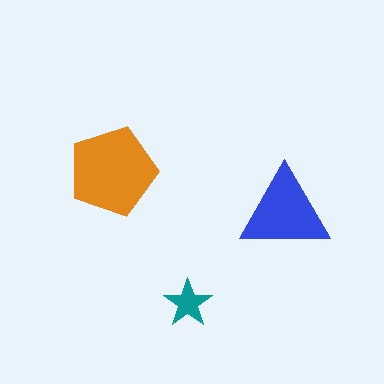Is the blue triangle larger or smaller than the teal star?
Larger.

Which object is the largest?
The orange pentagon.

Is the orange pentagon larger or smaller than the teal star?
Larger.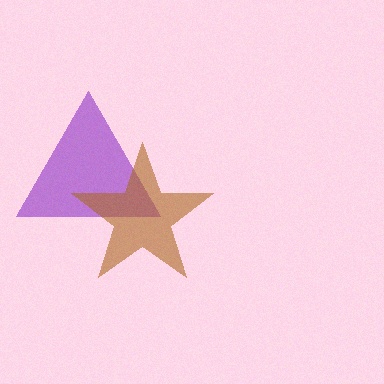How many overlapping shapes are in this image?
There are 2 overlapping shapes in the image.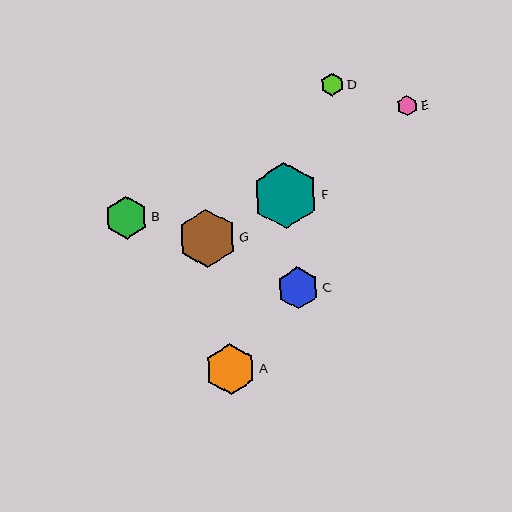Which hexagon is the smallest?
Hexagon E is the smallest with a size of approximately 20 pixels.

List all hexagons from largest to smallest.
From largest to smallest: F, G, A, B, C, D, E.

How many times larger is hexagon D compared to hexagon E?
Hexagon D is approximately 1.2 times the size of hexagon E.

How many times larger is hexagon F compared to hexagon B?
Hexagon F is approximately 1.5 times the size of hexagon B.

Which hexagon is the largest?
Hexagon F is the largest with a size of approximately 66 pixels.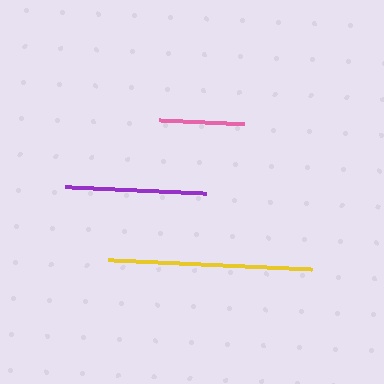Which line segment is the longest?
The yellow line is the longest at approximately 204 pixels.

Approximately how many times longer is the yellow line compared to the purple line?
The yellow line is approximately 1.4 times the length of the purple line.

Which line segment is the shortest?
The pink line is the shortest at approximately 85 pixels.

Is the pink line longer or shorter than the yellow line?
The yellow line is longer than the pink line.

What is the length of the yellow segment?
The yellow segment is approximately 204 pixels long.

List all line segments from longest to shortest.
From longest to shortest: yellow, purple, pink.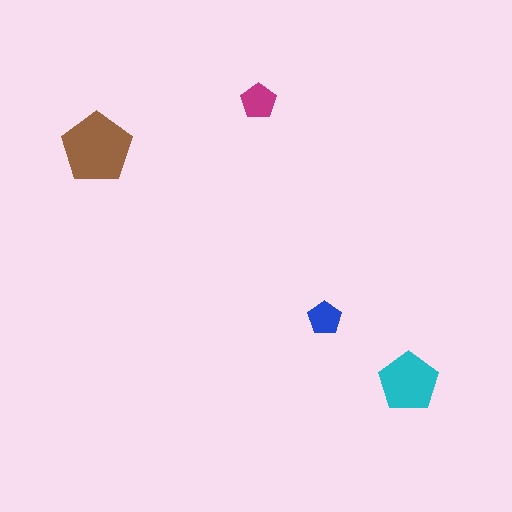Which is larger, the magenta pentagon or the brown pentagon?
The brown one.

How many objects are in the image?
There are 4 objects in the image.